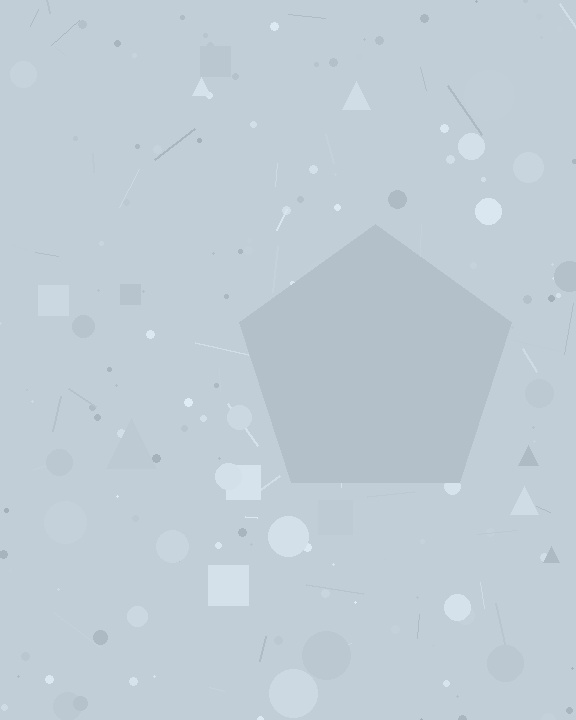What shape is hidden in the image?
A pentagon is hidden in the image.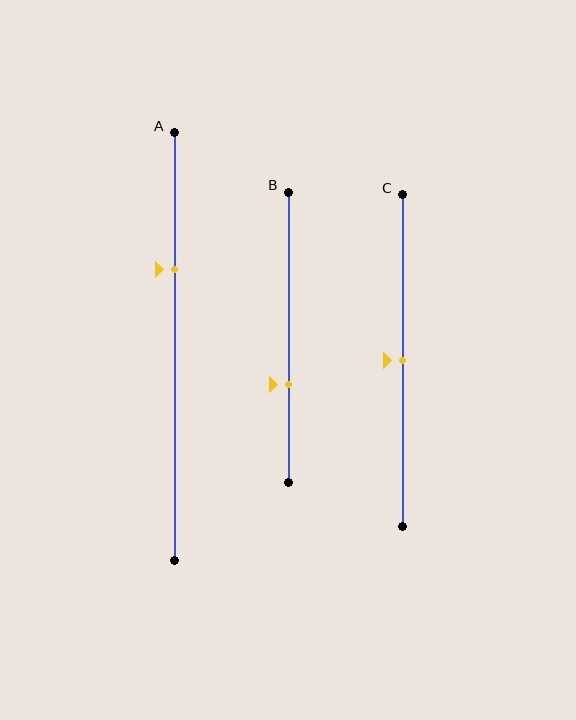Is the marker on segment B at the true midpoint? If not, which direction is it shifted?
No, the marker on segment B is shifted downward by about 16% of the segment length.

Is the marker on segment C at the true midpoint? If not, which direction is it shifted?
Yes, the marker on segment C is at the true midpoint.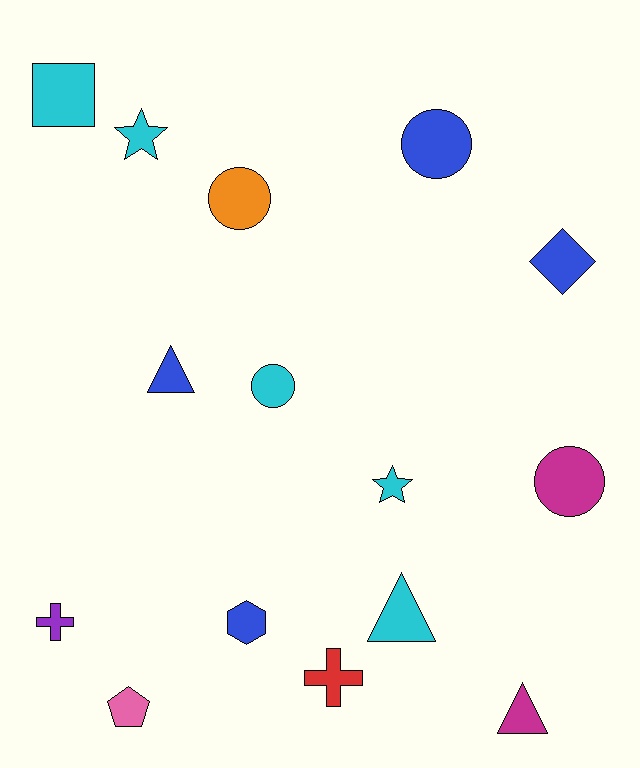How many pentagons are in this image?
There is 1 pentagon.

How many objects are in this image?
There are 15 objects.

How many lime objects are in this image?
There are no lime objects.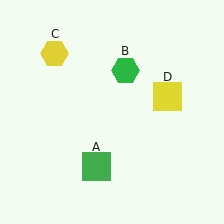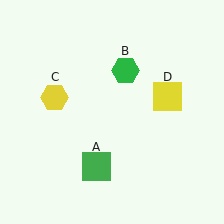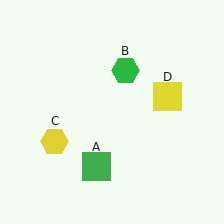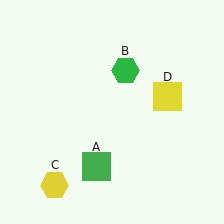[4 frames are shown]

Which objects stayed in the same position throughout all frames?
Green square (object A) and green hexagon (object B) and yellow square (object D) remained stationary.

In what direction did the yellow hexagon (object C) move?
The yellow hexagon (object C) moved down.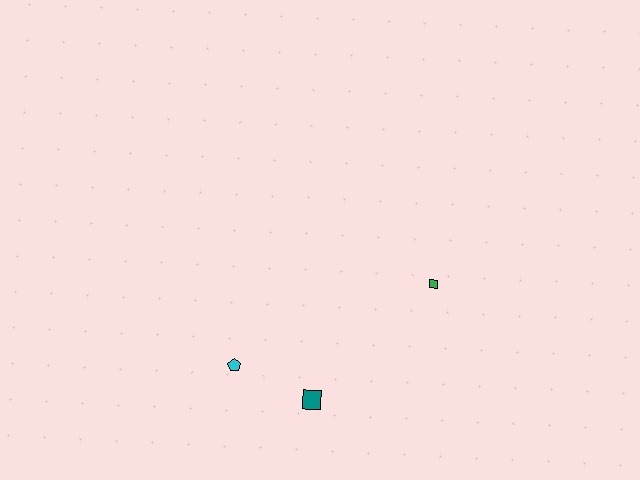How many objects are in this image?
There are 3 objects.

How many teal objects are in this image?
There is 1 teal object.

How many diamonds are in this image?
There are no diamonds.